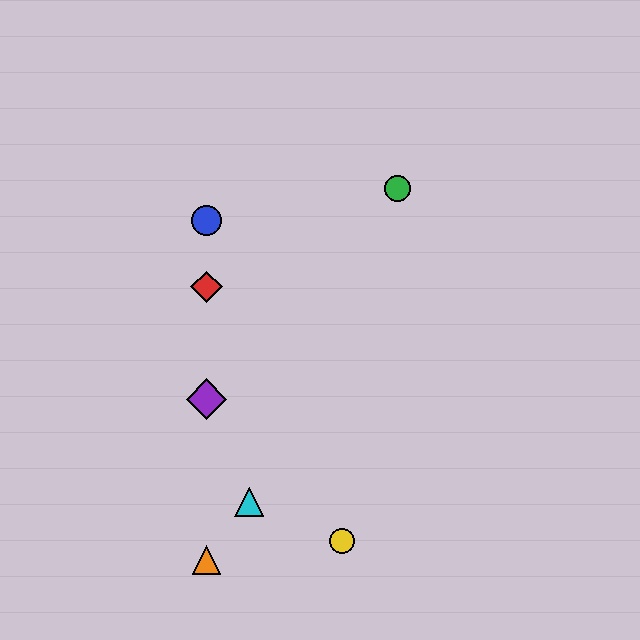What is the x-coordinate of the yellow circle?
The yellow circle is at x≈342.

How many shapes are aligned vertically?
4 shapes (the red diamond, the blue circle, the purple diamond, the orange triangle) are aligned vertically.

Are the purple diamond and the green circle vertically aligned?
No, the purple diamond is at x≈207 and the green circle is at x≈397.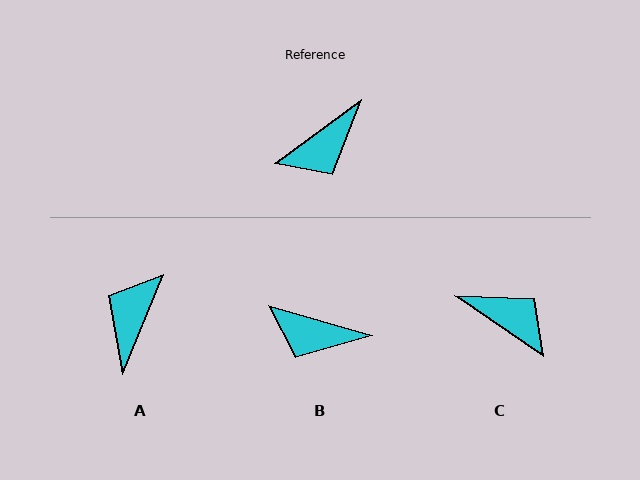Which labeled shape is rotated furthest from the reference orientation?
A, about 149 degrees away.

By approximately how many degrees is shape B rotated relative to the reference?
Approximately 52 degrees clockwise.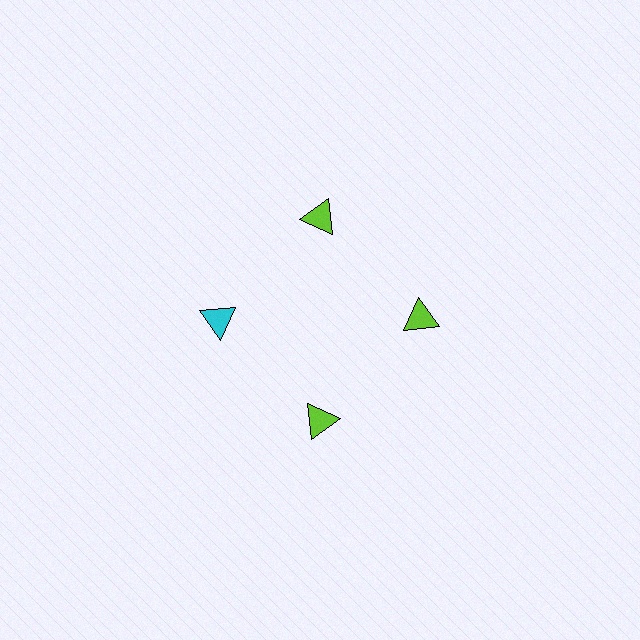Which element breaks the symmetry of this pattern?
The cyan triangle at roughly the 9 o'clock position breaks the symmetry. All other shapes are lime triangles.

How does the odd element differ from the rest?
It has a different color: cyan instead of lime.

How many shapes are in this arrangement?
There are 4 shapes arranged in a ring pattern.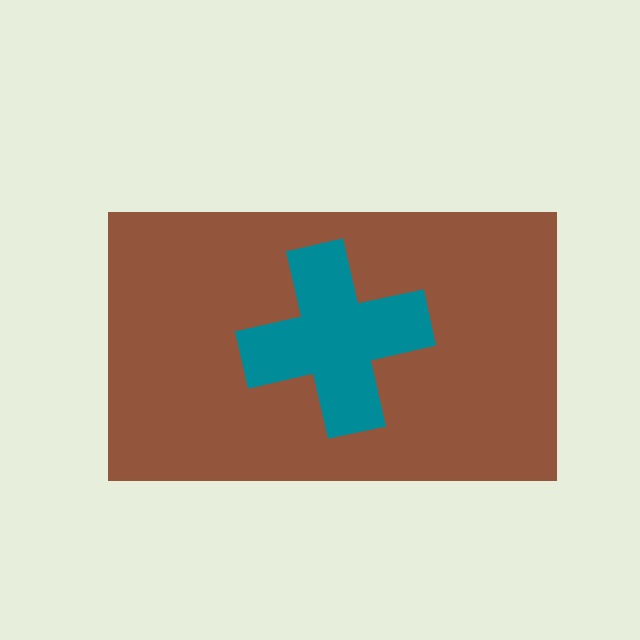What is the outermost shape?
The brown rectangle.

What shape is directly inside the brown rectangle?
The teal cross.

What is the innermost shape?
The teal cross.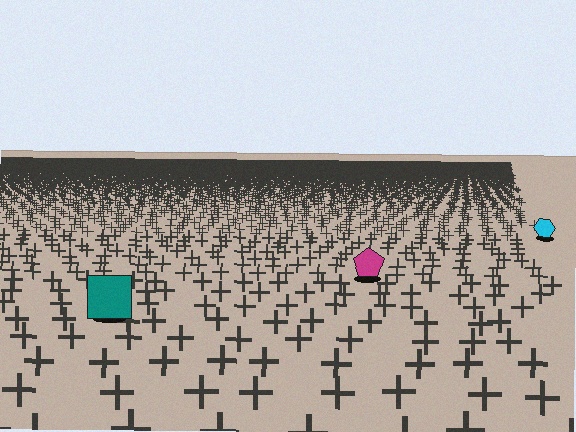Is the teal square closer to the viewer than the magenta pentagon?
Yes. The teal square is closer — you can tell from the texture gradient: the ground texture is coarser near it.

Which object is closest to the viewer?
The teal square is closest. The texture marks near it are larger and more spread out.